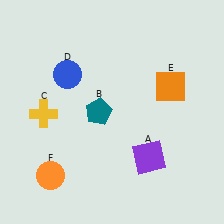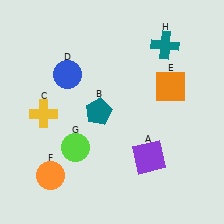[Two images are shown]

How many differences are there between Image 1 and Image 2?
There are 2 differences between the two images.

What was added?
A lime circle (G), a teal cross (H) were added in Image 2.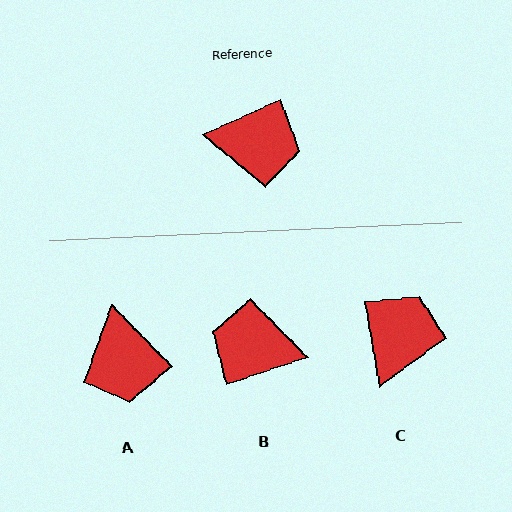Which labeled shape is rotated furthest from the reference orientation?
B, about 175 degrees away.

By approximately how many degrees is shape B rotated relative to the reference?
Approximately 175 degrees counter-clockwise.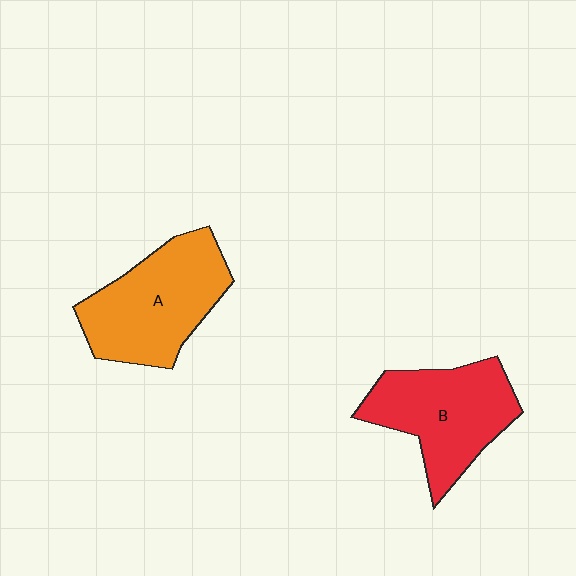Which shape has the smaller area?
Shape B (red).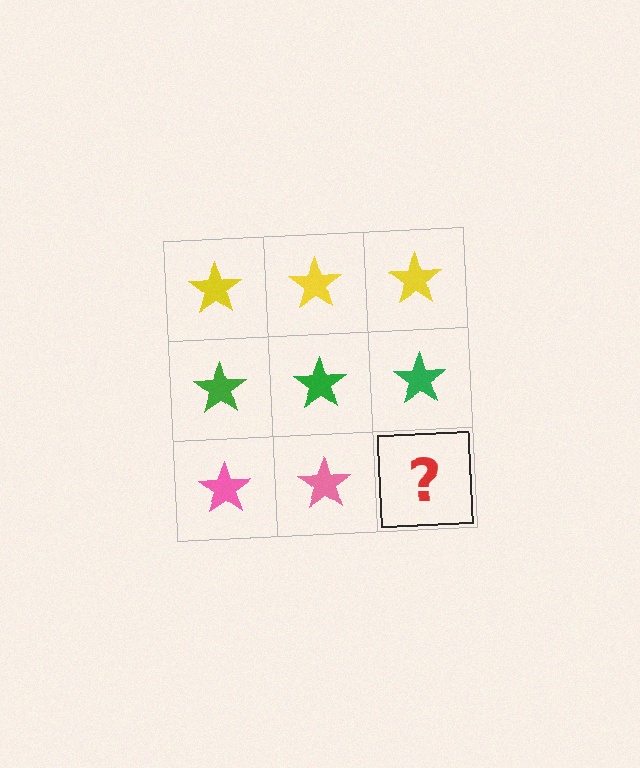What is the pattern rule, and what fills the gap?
The rule is that each row has a consistent color. The gap should be filled with a pink star.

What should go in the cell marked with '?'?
The missing cell should contain a pink star.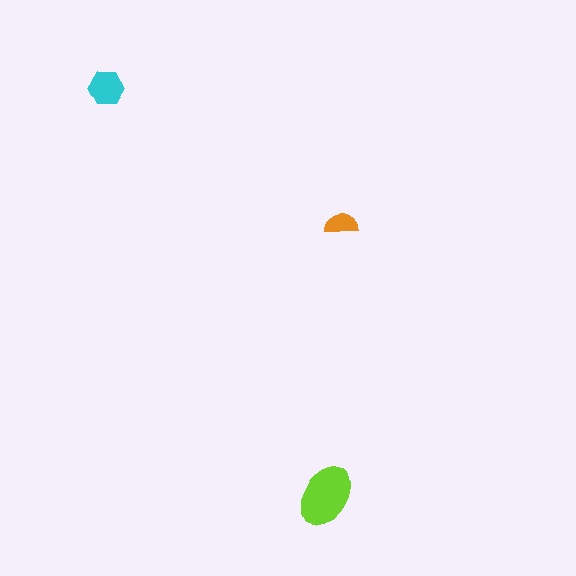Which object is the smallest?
The orange semicircle.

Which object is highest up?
The cyan hexagon is topmost.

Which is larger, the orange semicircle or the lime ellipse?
The lime ellipse.